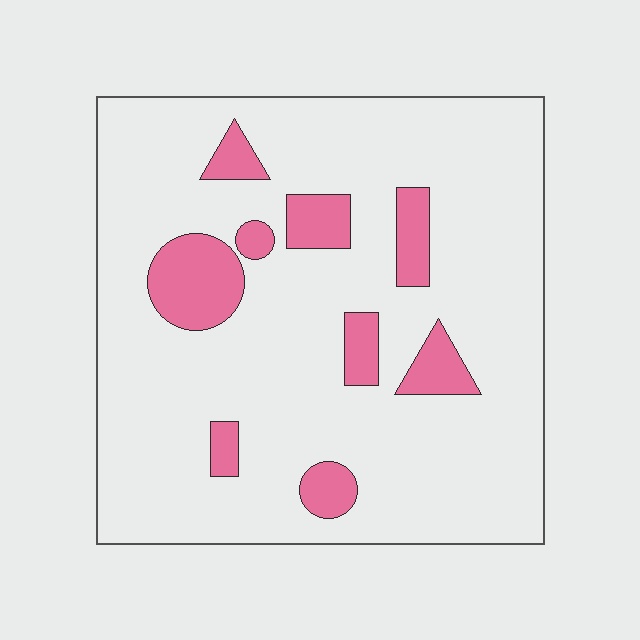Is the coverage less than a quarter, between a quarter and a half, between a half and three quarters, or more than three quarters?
Less than a quarter.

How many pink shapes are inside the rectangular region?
9.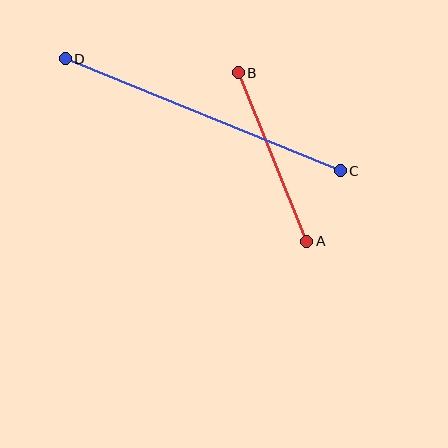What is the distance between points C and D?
The distance is approximately 297 pixels.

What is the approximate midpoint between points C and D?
The midpoint is at approximately (203, 115) pixels.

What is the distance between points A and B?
The distance is approximately 182 pixels.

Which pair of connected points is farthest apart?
Points C and D are farthest apart.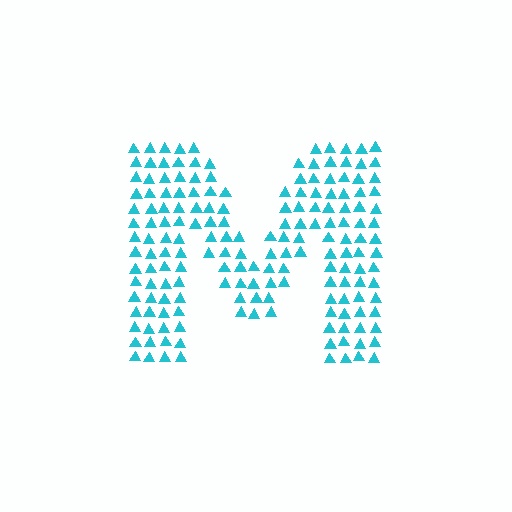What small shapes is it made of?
It is made of small triangles.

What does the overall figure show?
The overall figure shows the letter M.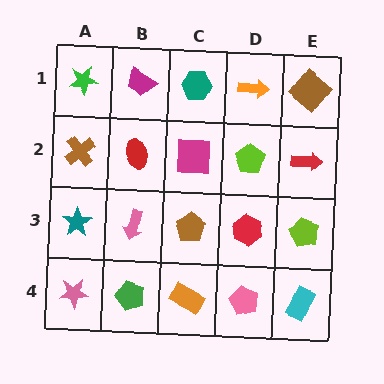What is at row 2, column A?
A brown cross.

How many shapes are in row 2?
5 shapes.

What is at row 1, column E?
A brown diamond.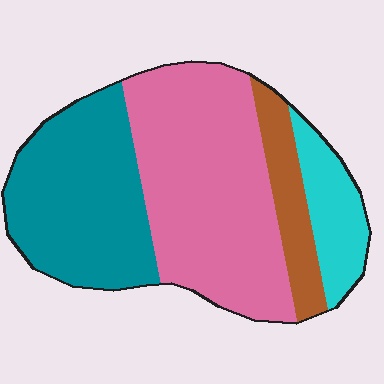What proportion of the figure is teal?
Teal covers roughly 35% of the figure.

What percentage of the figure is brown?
Brown takes up about one tenth (1/10) of the figure.